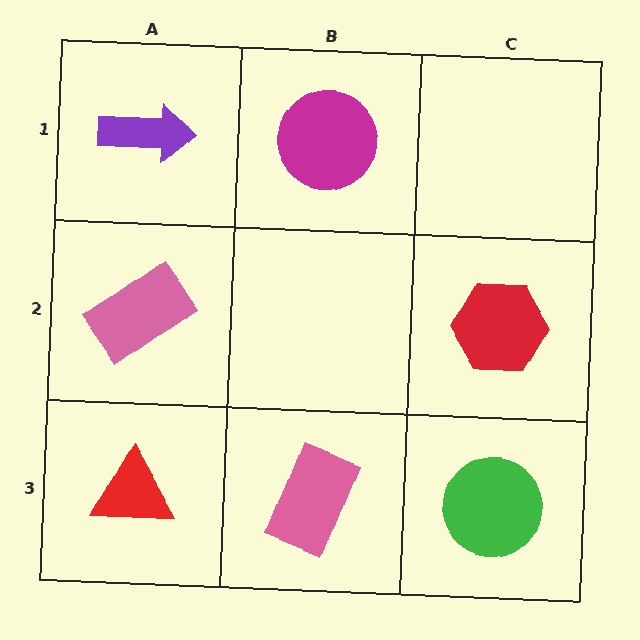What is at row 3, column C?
A green circle.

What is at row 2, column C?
A red hexagon.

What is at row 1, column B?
A magenta circle.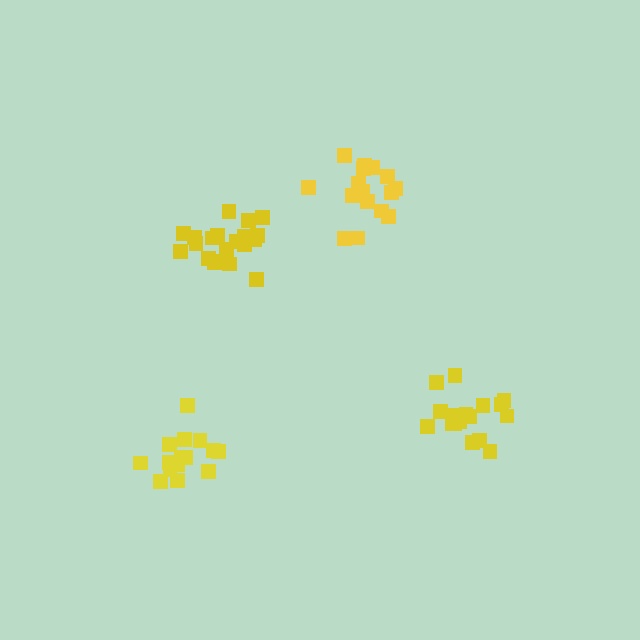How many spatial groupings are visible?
There are 4 spatial groupings.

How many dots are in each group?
Group 1: 18 dots, Group 2: 20 dots, Group 3: 15 dots, Group 4: 16 dots (69 total).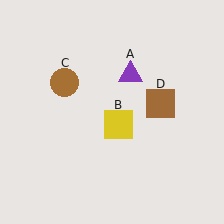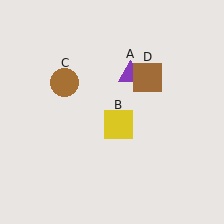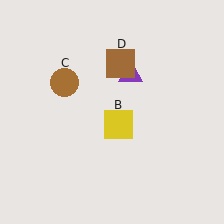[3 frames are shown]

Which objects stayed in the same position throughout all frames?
Purple triangle (object A) and yellow square (object B) and brown circle (object C) remained stationary.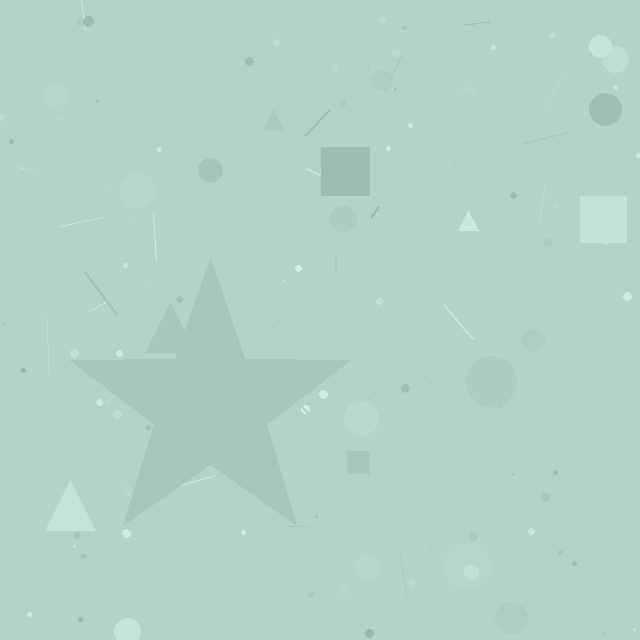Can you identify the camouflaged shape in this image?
The camouflaged shape is a star.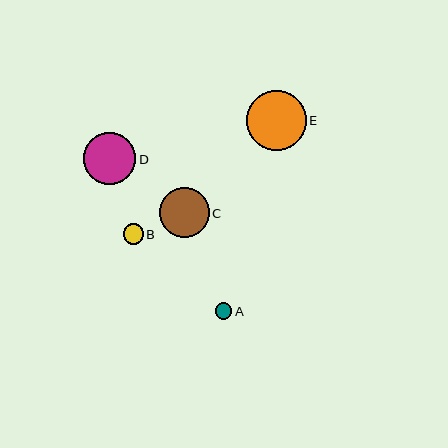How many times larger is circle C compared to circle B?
Circle C is approximately 2.4 times the size of circle B.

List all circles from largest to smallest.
From largest to smallest: E, D, C, B, A.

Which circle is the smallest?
Circle A is the smallest with a size of approximately 17 pixels.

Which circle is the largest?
Circle E is the largest with a size of approximately 60 pixels.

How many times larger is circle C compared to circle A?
Circle C is approximately 3.0 times the size of circle A.